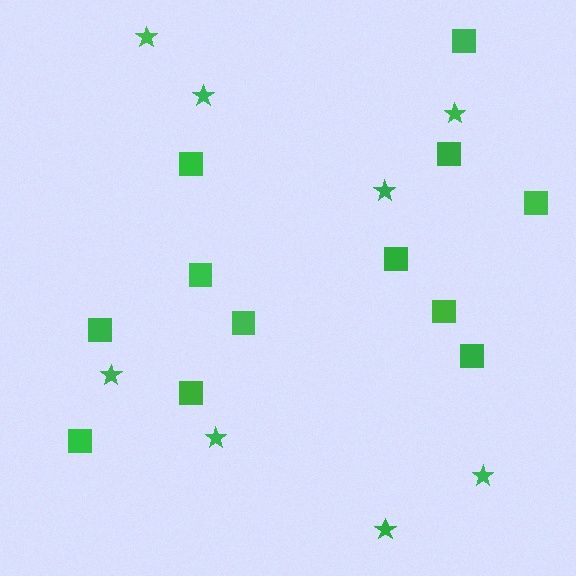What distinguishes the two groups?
There are 2 groups: one group of squares (12) and one group of stars (8).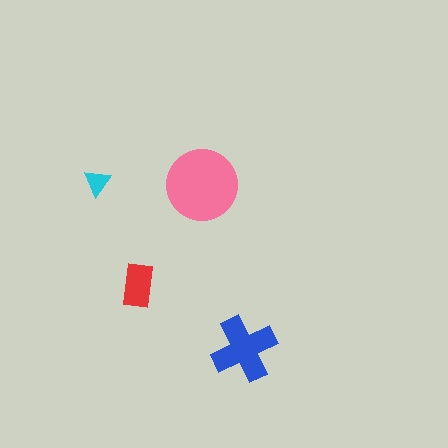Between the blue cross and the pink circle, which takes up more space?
The pink circle.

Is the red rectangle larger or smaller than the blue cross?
Smaller.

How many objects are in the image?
There are 4 objects in the image.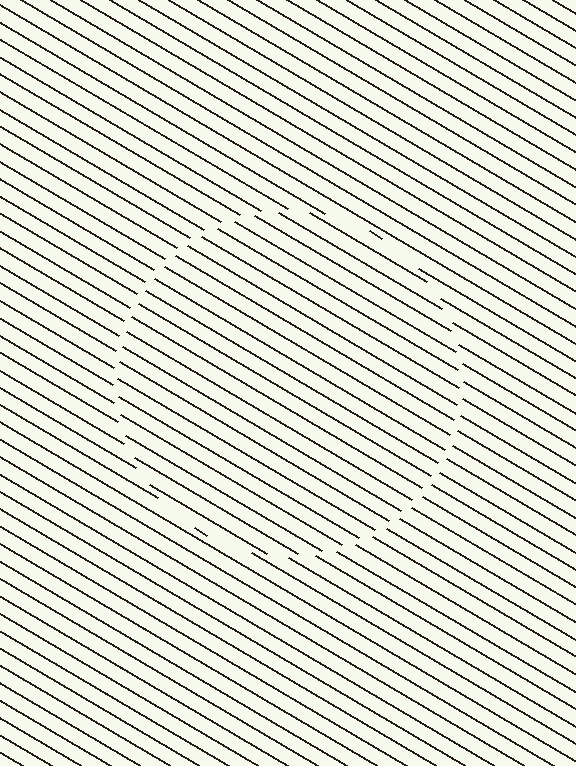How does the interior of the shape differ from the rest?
The interior of the shape contains the same grating, shifted by half a period — the contour is defined by the phase discontinuity where line-ends from the inner and outer gratings abut.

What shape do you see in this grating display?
An illusory circle. The interior of the shape contains the same grating, shifted by half a period — the contour is defined by the phase discontinuity where line-ends from the inner and outer gratings abut.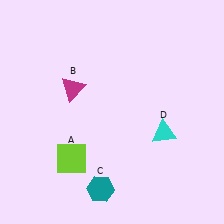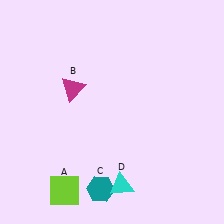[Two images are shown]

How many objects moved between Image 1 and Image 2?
2 objects moved between the two images.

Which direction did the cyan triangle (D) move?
The cyan triangle (D) moved down.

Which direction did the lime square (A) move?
The lime square (A) moved down.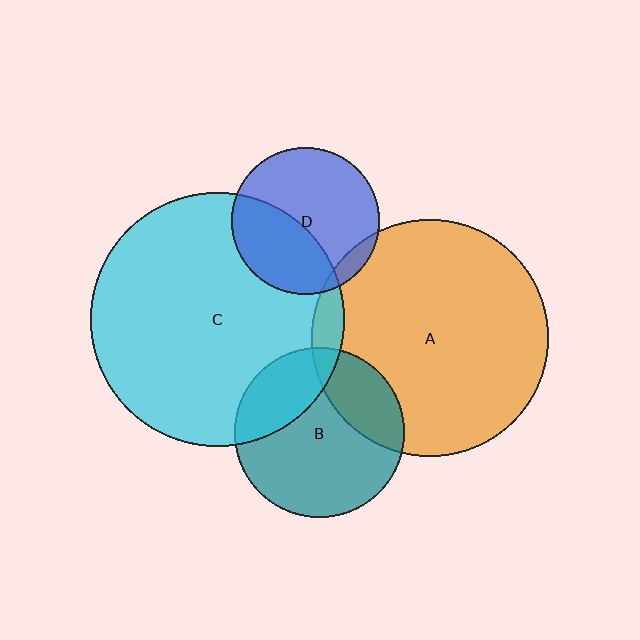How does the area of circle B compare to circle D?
Approximately 1.3 times.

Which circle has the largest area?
Circle C (cyan).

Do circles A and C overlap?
Yes.